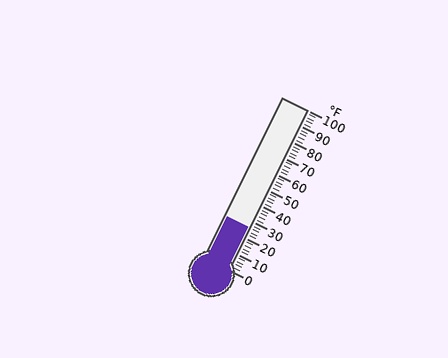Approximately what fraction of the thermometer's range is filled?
The thermometer is filled to approximately 25% of its range.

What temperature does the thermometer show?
The thermometer shows approximately 26°F.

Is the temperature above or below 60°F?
The temperature is below 60°F.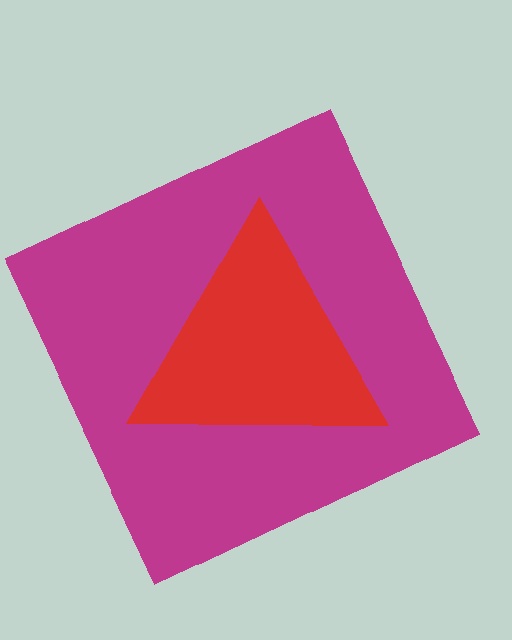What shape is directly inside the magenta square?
The red triangle.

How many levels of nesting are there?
2.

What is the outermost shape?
The magenta square.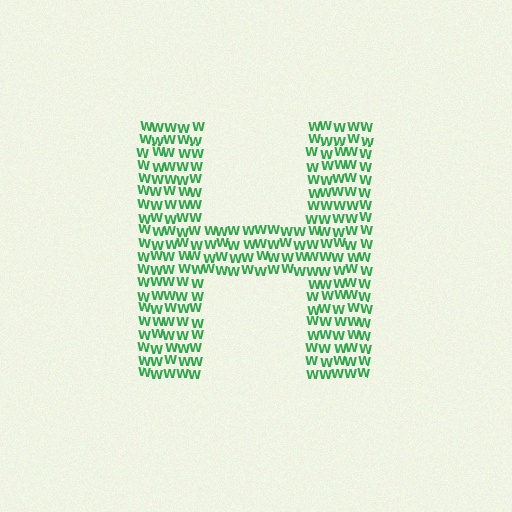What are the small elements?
The small elements are letter W's.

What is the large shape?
The large shape is the letter H.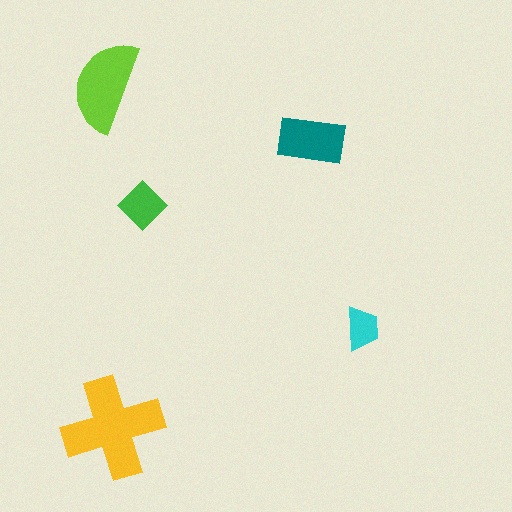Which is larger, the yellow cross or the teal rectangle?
The yellow cross.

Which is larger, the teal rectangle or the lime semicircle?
The lime semicircle.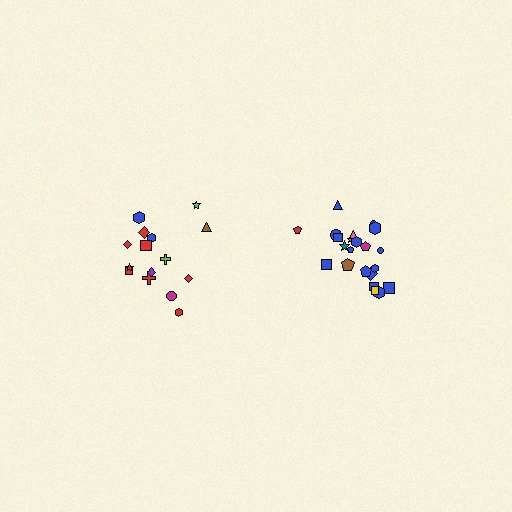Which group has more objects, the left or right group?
The right group.